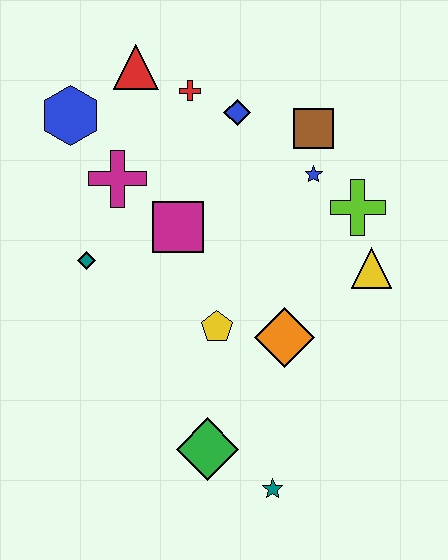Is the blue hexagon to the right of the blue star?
No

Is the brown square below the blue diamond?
Yes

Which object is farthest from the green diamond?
The red triangle is farthest from the green diamond.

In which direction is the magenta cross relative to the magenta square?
The magenta cross is to the left of the magenta square.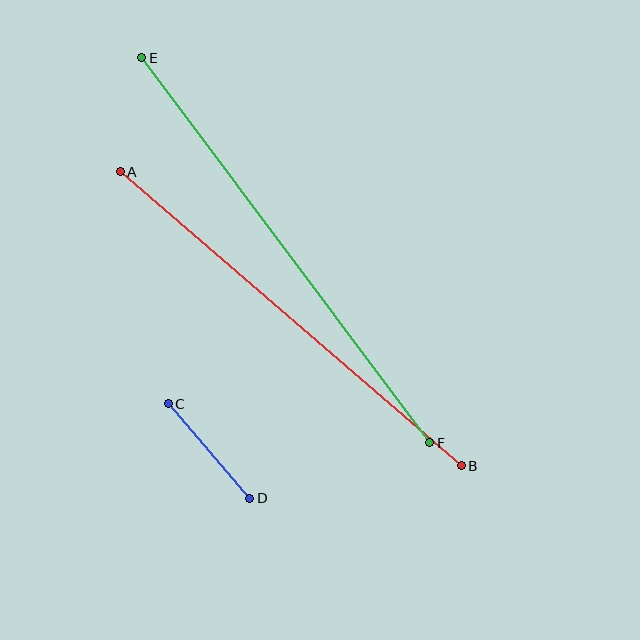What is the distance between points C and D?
The distance is approximately 125 pixels.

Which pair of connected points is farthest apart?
Points E and F are farthest apart.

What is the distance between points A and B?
The distance is approximately 451 pixels.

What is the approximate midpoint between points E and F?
The midpoint is at approximately (286, 250) pixels.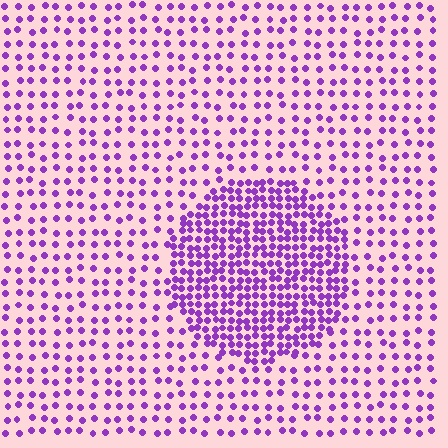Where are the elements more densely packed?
The elements are more densely packed inside the circle boundary.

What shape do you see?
I see a circle.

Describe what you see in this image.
The image contains small purple elements arranged at two different densities. A circle-shaped region is visible where the elements are more densely packed than the surrounding area.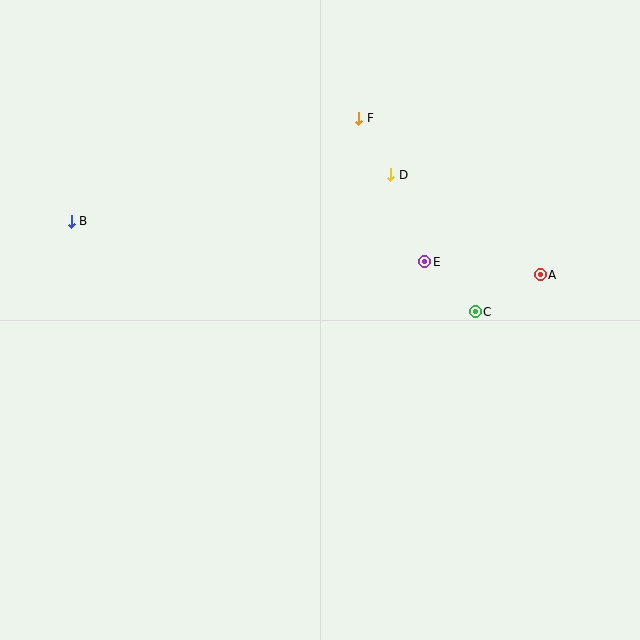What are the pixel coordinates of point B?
Point B is at (71, 221).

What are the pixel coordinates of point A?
Point A is at (540, 275).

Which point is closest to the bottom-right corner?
Point C is closest to the bottom-right corner.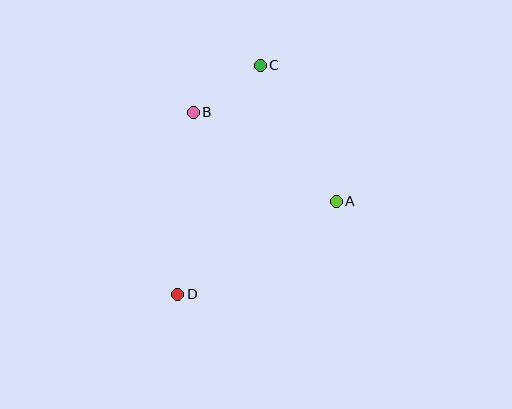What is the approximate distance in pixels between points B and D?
The distance between B and D is approximately 182 pixels.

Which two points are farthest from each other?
Points C and D are farthest from each other.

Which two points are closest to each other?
Points B and C are closest to each other.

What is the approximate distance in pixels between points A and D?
The distance between A and D is approximately 184 pixels.